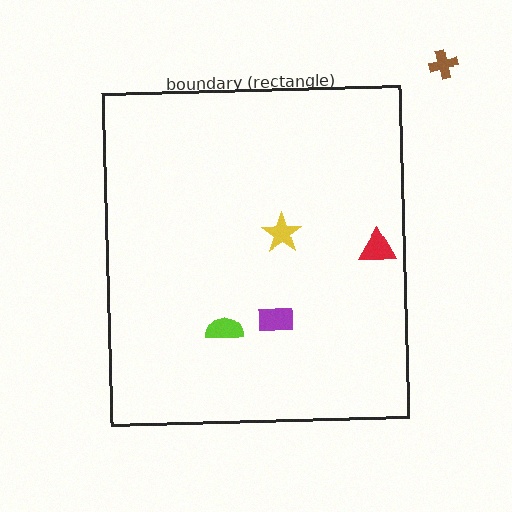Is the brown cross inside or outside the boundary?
Outside.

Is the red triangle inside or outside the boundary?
Inside.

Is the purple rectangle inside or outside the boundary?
Inside.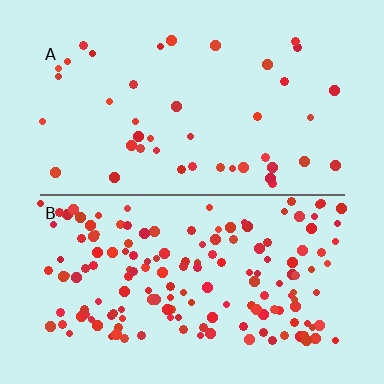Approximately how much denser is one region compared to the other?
Approximately 3.7× — region B over region A.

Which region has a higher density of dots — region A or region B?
B (the bottom).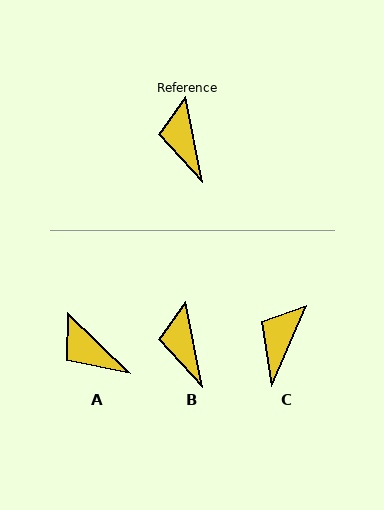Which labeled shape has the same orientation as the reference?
B.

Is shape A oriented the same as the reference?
No, it is off by about 34 degrees.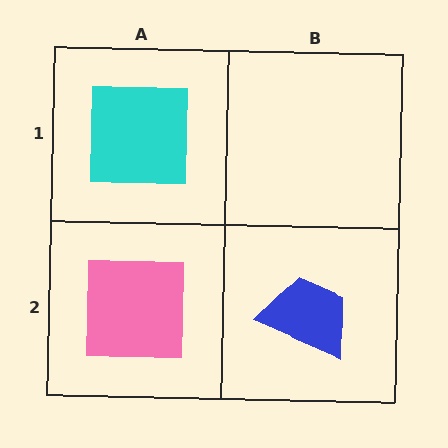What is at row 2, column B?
A blue trapezoid.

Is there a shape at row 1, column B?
No, that cell is empty.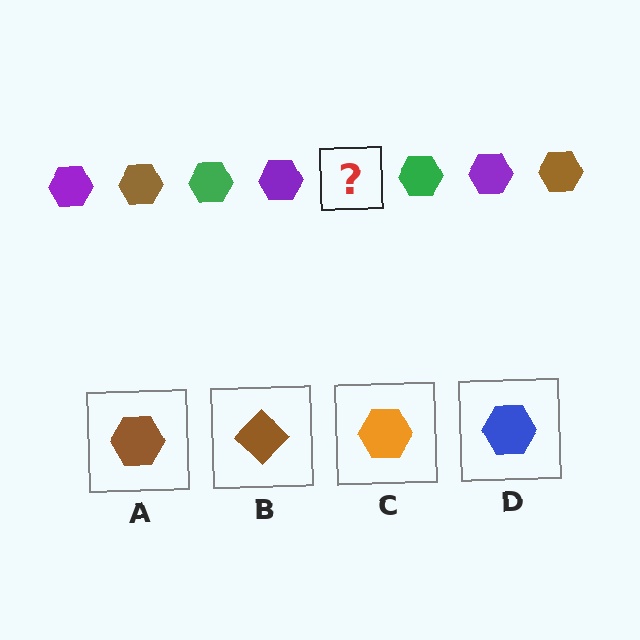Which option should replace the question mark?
Option A.